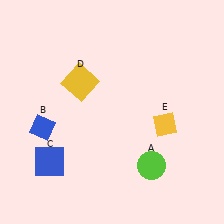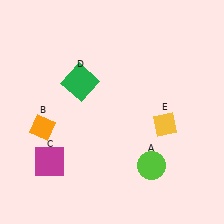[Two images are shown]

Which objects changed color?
B changed from blue to orange. C changed from blue to magenta. D changed from yellow to green.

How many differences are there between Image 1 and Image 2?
There are 3 differences between the two images.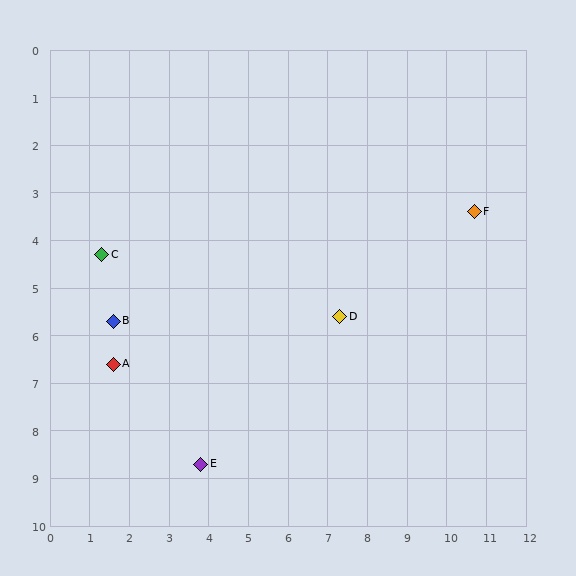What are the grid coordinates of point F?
Point F is at approximately (10.7, 3.4).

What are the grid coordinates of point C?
Point C is at approximately (1.3, 4.3).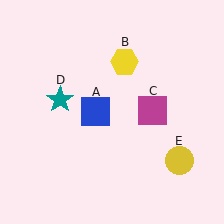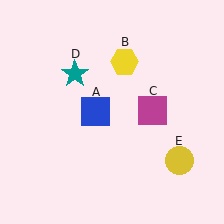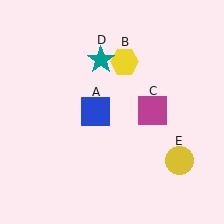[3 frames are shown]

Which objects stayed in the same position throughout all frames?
Blue square (object A) and yellow hexagon (object B) and magenta square (object C) and yellow circle (object E) remained stationary.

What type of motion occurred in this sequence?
The teal star (object D) rotated clockwise around the center of the scene.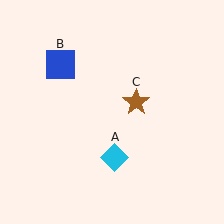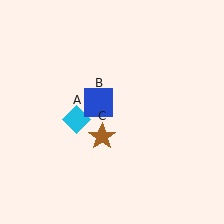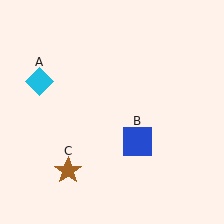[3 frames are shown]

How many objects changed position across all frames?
3 objects changed position: cyan diamond (object A), blue square (object B), brown star (object C).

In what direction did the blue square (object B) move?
The blue square (object B) moved down and to the right.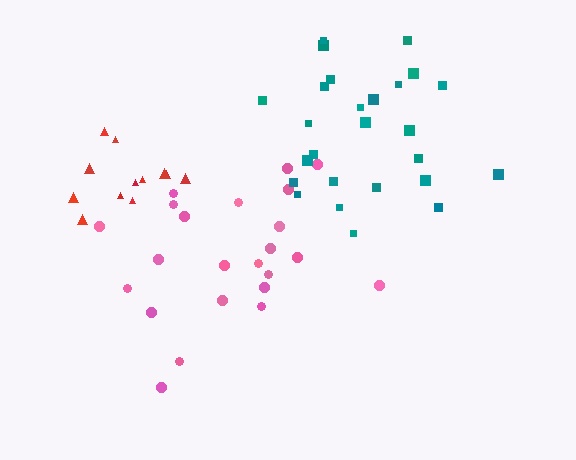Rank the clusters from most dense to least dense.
teal, pink, red.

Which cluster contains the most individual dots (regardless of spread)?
Teal (27).